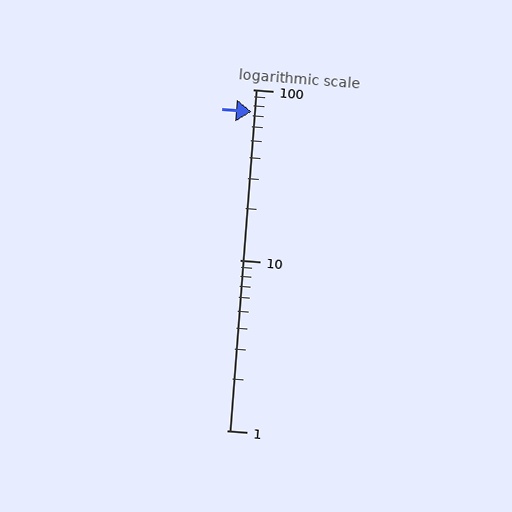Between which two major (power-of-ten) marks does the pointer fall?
The pointer is between 10 and 100.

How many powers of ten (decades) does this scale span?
The scale spans 2 decades, from 1 to 100.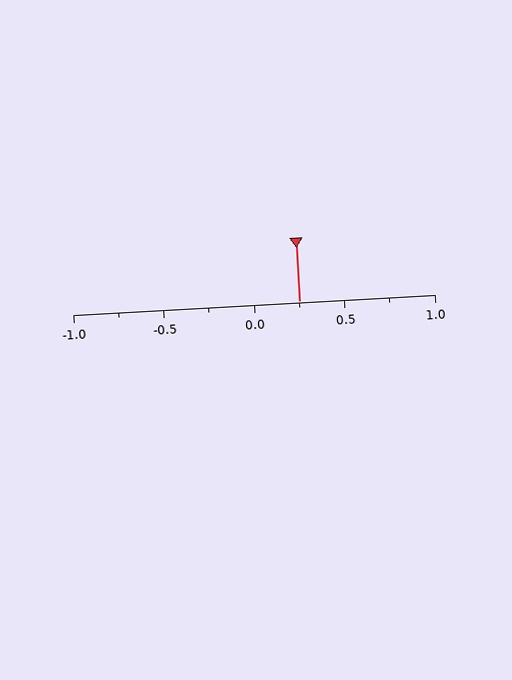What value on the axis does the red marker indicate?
The marker indicates approximately 0.25.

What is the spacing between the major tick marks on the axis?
The major ticks are spaced 0.5 apart.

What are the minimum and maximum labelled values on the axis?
The axis runs from -1.0 to 1.0.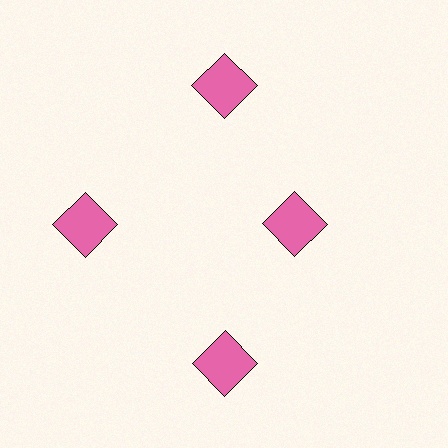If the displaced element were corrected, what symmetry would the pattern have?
It would have 4-fold rotational symmetry — the pattern would map onto itself every 90 degrees.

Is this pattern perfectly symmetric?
No. The 4 pink squares are arranged in a ring, but one element near the 3 o'clock position is pulled inward toward the center, breaking the 4-fold rotational symmetry.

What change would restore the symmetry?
The symmetry would be restored by moving it outward, back onto the ring so that all 4 squares sit at equal angles and equal distance from the center.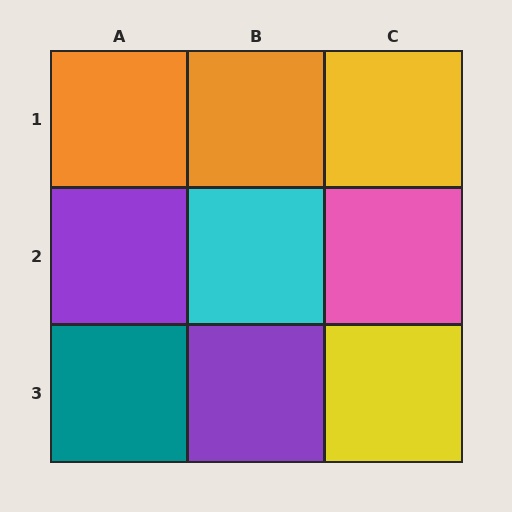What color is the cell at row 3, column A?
Teal.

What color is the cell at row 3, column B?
Purple.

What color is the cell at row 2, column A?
Purple.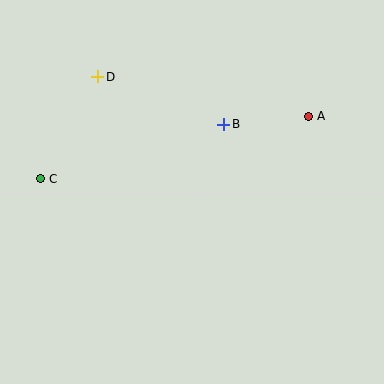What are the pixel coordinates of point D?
Point D is at (98, 77).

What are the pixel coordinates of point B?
Point B is at (224, 124).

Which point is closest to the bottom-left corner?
Point C is closest to the bottom-left corner.